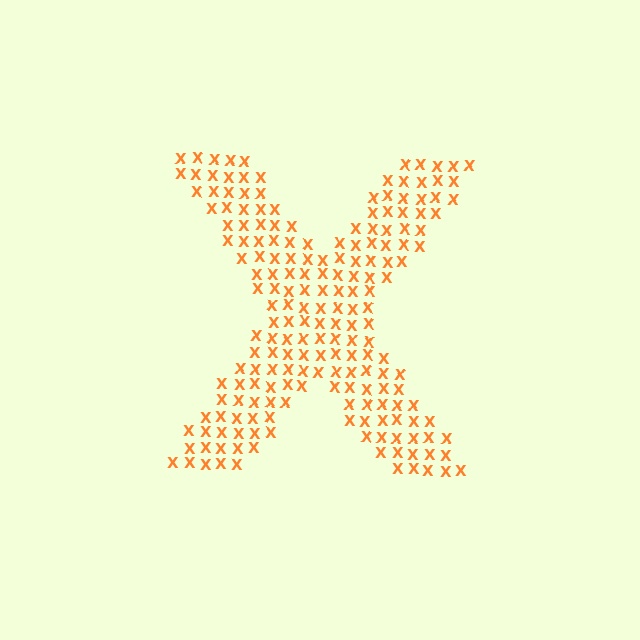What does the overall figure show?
The overall figure shows the letter X.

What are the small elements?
The small elements are letter X's.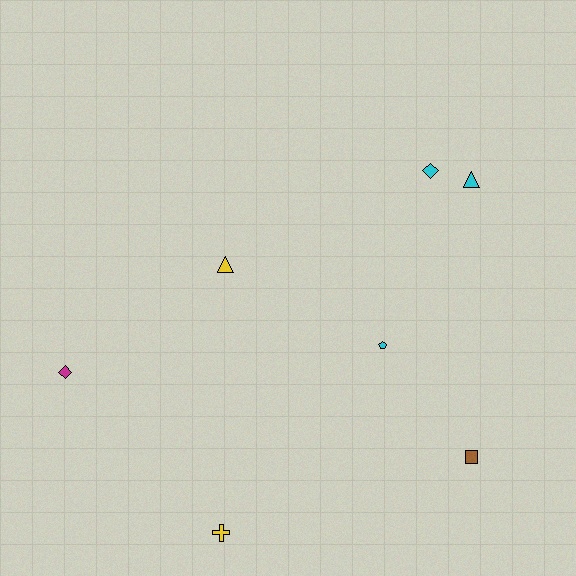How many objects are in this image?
There are 7 objects.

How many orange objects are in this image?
There are no orange objects.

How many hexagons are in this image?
There are no hexagons.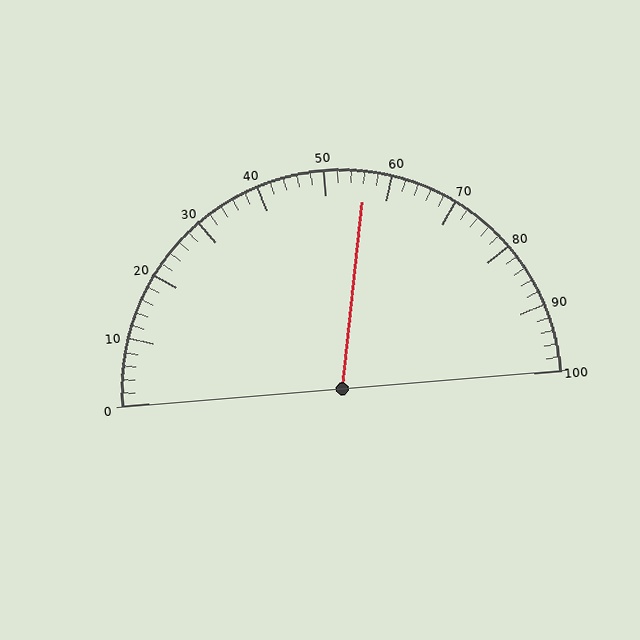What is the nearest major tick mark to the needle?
The nearest major tick mark is 60.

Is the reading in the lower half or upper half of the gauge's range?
The reading is in the upper half of the range (0 to 100).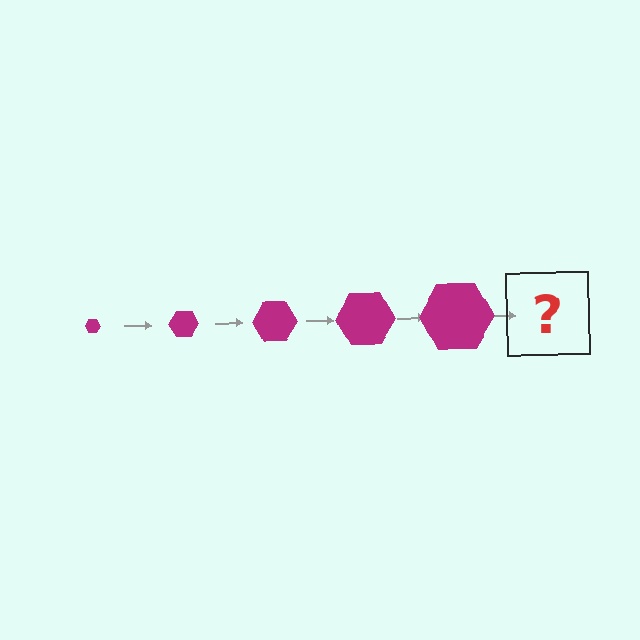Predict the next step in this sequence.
The next step is a magenta hexagon, larger than the previous one.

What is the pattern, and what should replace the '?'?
The pattern is that the hexagon gets progressively larger each step. The '?' should be a magenta hexagon, larger than the previous one.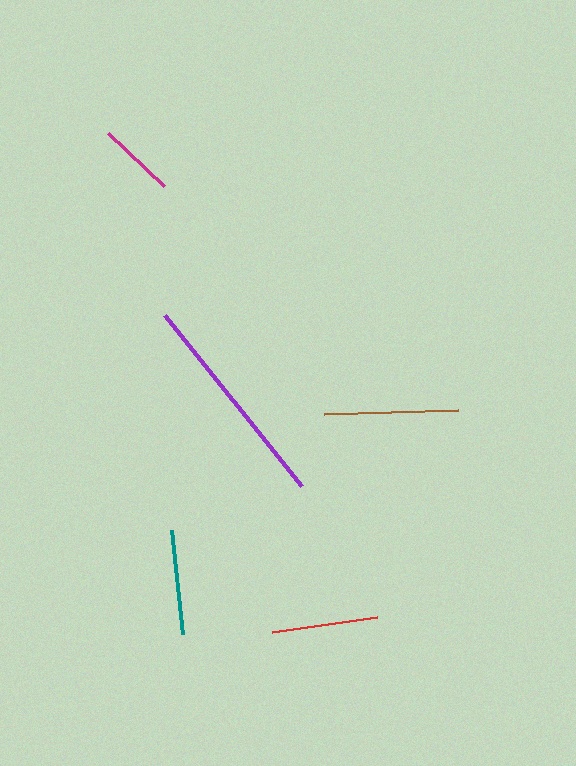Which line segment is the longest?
The purple line is the longest at approximately 219 pixels.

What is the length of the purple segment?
The purple segment is approximately 219 pixels long.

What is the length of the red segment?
The red segment is approximately 106 pixels long.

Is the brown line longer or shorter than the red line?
The brown line is longer than the red line.